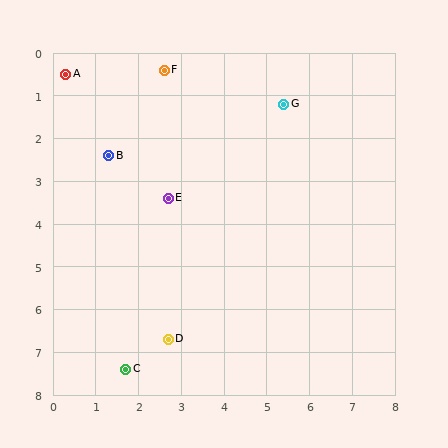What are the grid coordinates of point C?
Point C is at approximately (1.7, 7.4).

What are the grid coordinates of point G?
Point G is at approximately (5.4, 1.2).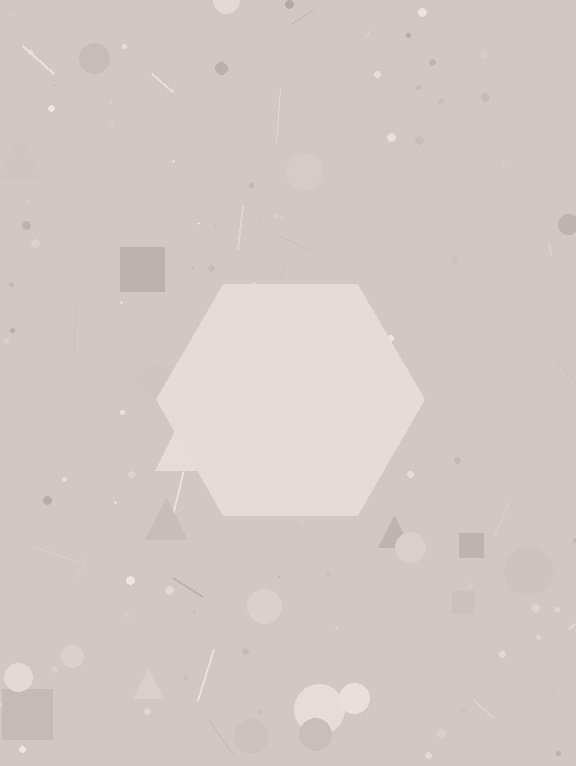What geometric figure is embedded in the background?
A hexagon is embedded in the background.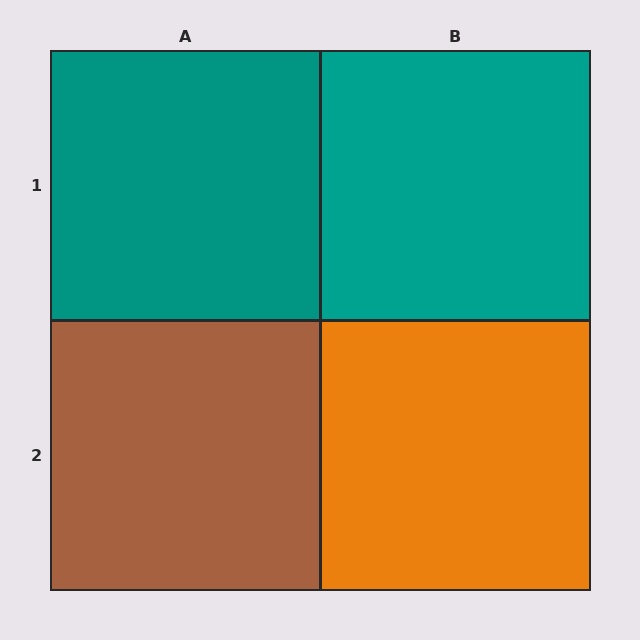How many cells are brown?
1 cell is brown.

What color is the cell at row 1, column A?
Teal.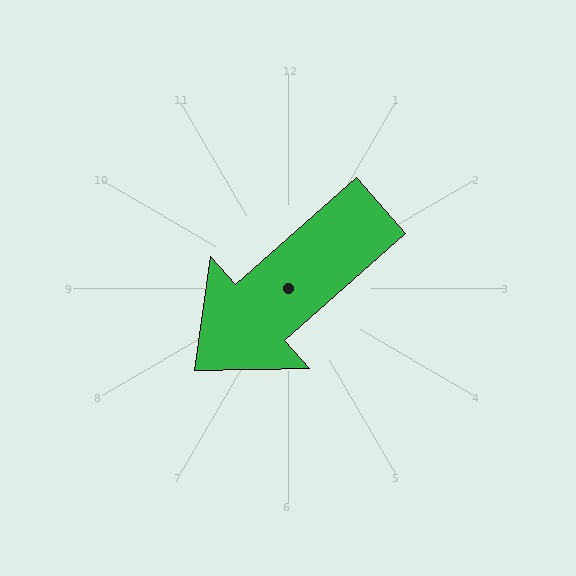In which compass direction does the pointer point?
Southwest.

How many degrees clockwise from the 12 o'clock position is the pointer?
Approximately 228 degrees.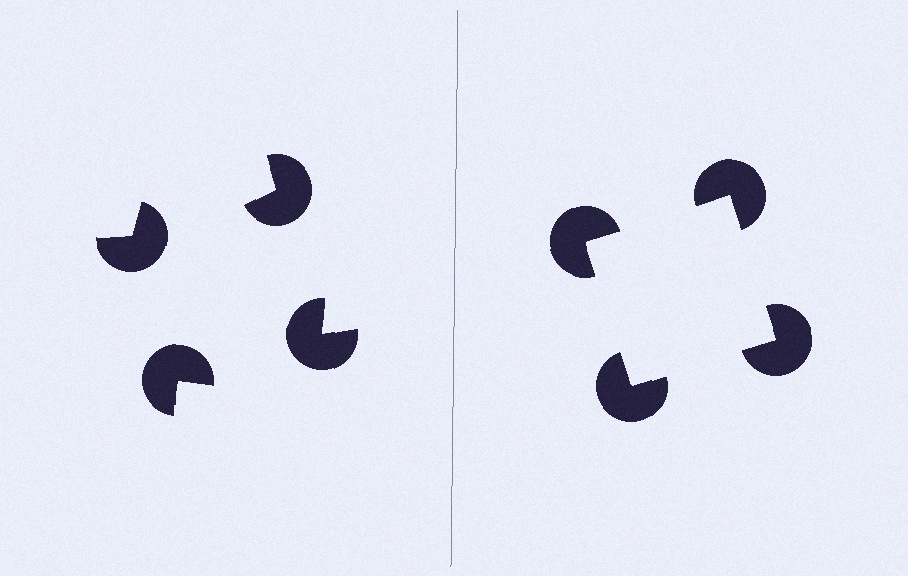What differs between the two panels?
The pac-man discs are positioned identically on both sides; only the wedge orientations differ. On the right they align to a square; on the left they are misaligned.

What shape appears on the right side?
An illusory square.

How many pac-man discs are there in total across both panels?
8 — 4 on each side.